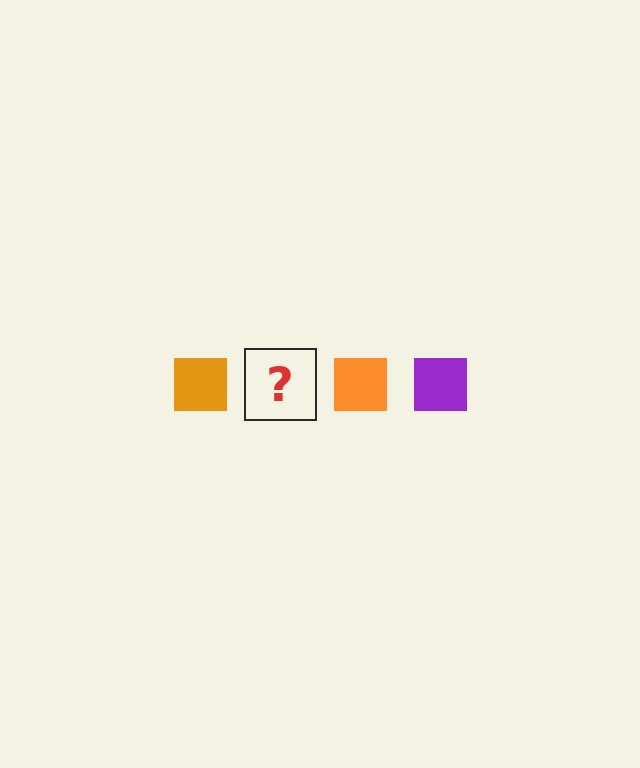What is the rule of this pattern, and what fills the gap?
The rule is that the pattern cycles through orange, purple squares. The gap should be filled with a purple square.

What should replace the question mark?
The question mark should be replaced with a purple square.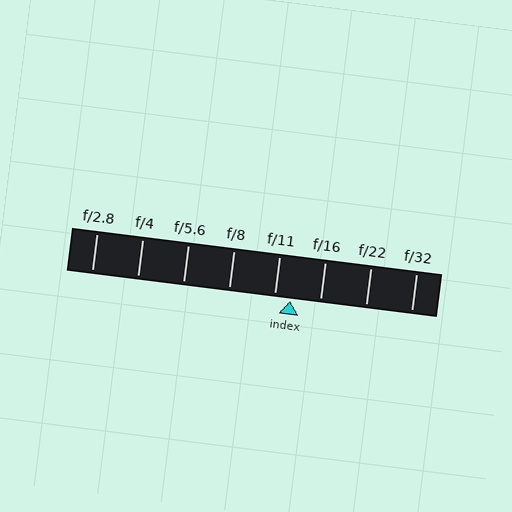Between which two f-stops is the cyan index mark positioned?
The index mark is between f/11 and f/16.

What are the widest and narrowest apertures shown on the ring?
The widest aperture shown is f/2.8 and the narrowest is f/32.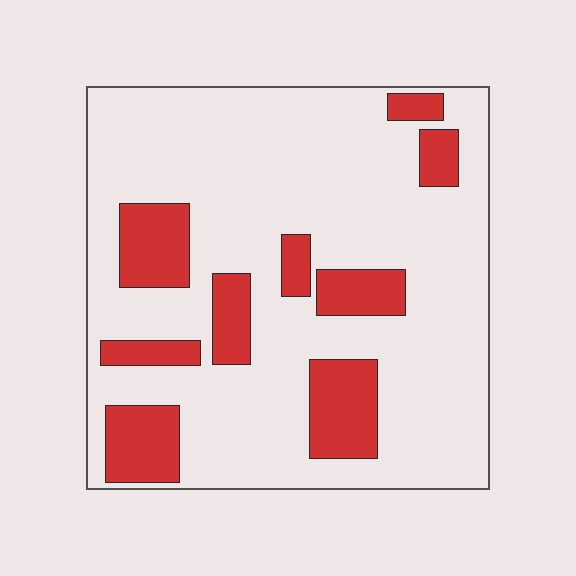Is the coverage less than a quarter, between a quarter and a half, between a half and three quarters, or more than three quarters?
Less than a quarter.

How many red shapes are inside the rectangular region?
9.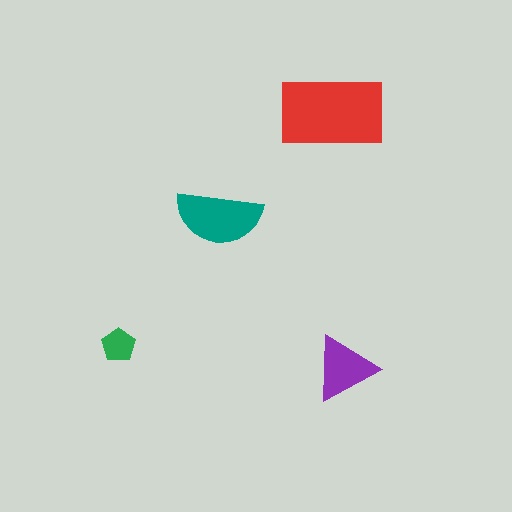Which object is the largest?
The red rectangle.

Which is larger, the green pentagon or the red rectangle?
The red rectangle.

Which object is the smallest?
The green pentagon.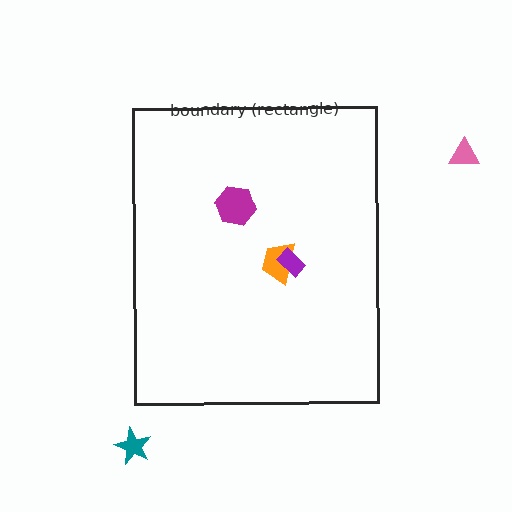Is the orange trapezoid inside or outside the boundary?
Inside.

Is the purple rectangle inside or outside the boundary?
Inside.